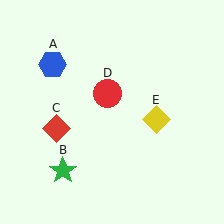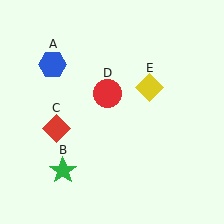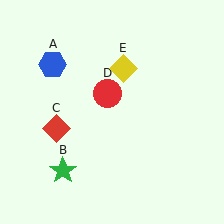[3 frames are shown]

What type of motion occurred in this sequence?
The yellow diamond (object E) rotated counterclockwise around the center of the scene.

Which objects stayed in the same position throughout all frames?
Blue hexagon (object A) and green star (object B) and red diamond (object C) and red circle (object D) remained stationary.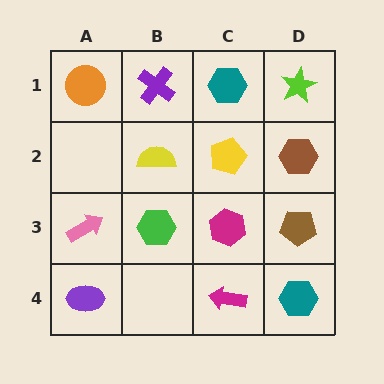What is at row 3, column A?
A pink arrow.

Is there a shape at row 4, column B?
No, that cell is empty.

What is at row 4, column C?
A magenta arrow.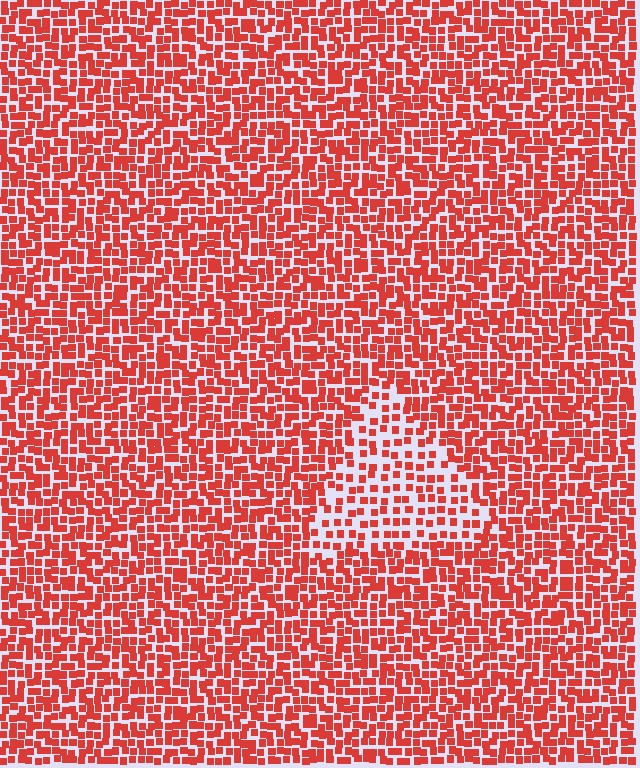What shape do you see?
I see a triangle.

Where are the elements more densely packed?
The elements are more densely packed outside the triangle boundary.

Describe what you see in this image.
The image contains small red elements arranged at two different densities. A triangle-shaped region is visible where the elements are less densely packed than the surrounding area.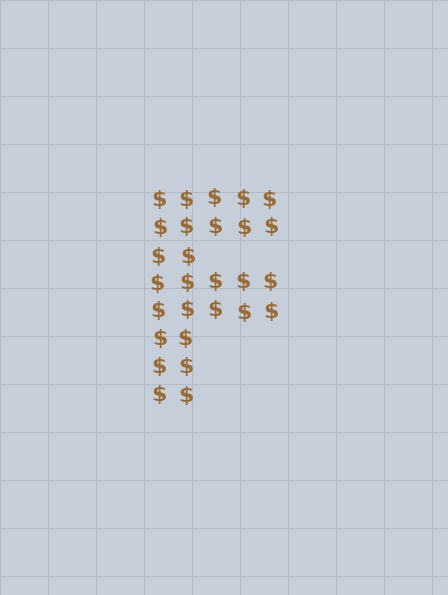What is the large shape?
The large shape is the letter F.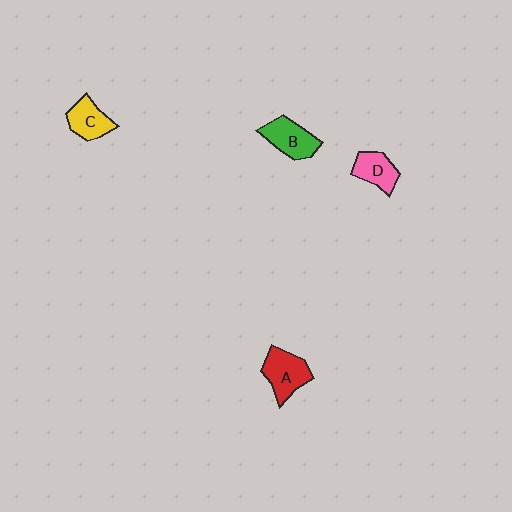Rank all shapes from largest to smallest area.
From largest to smallest: A (red), B (green), C (yellow), D (pink).